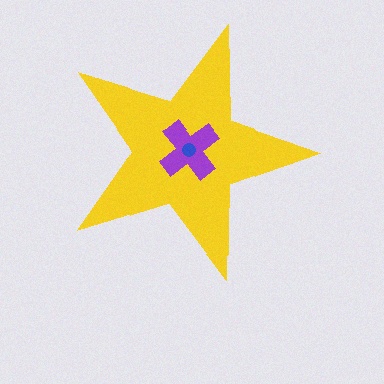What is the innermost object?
The blue circle.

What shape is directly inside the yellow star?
The purple cross.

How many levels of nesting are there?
3.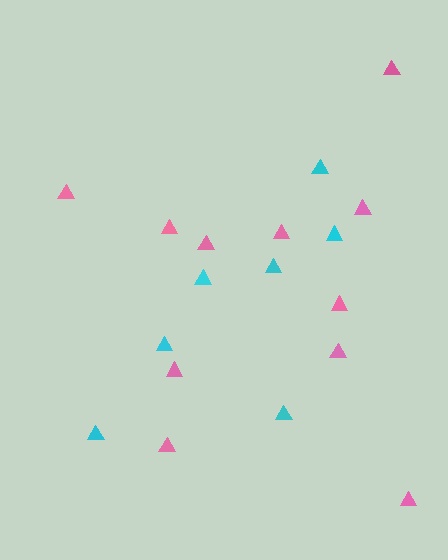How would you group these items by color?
There are 2 groups: one group of pink triangles (11) and one group of cyan triangles (7).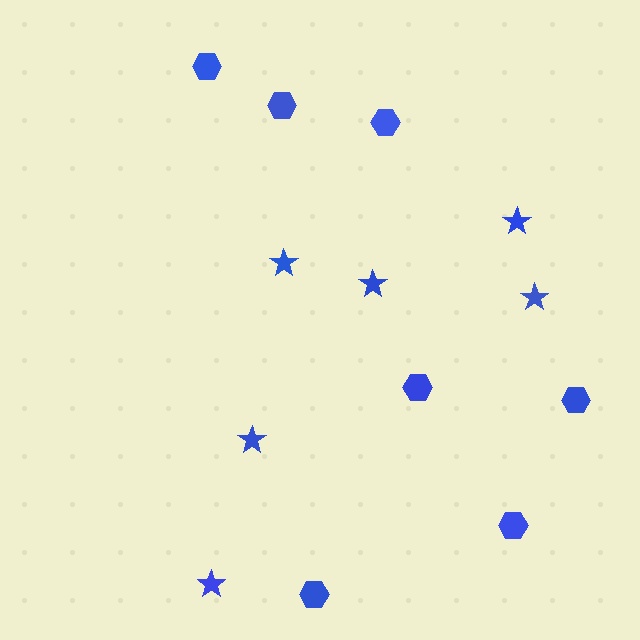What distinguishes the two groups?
There are 2 groups: one group of hexagons (7) and one group of stars (6).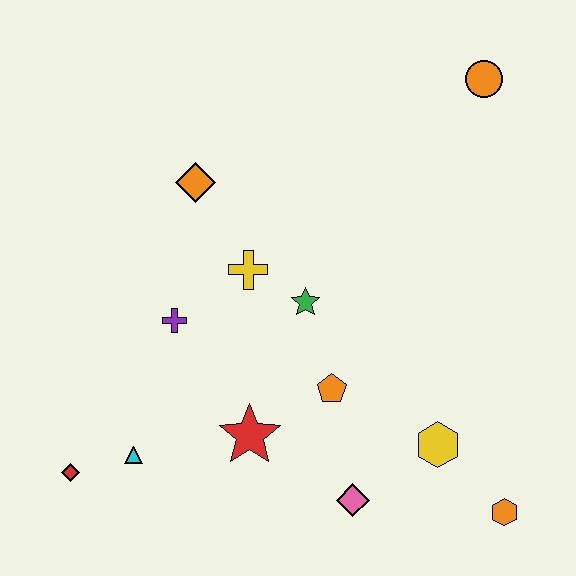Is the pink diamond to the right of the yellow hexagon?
No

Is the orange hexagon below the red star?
Yes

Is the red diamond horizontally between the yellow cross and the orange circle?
No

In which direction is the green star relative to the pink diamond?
The green star is above the pink diamond.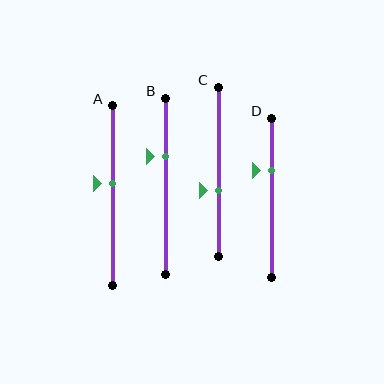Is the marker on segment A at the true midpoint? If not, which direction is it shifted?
No, the marker on segment A is shifted upward by about 7% of the segment length.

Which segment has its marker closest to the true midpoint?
Segment A has its marker closest to the true midpoint.